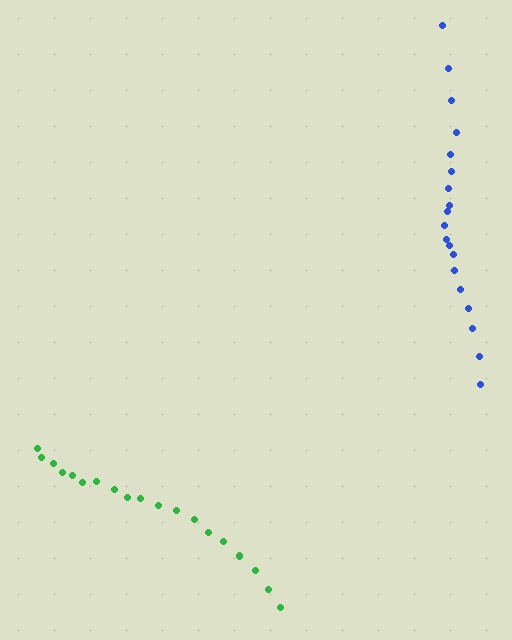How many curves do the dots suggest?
There are 2 distinct paths.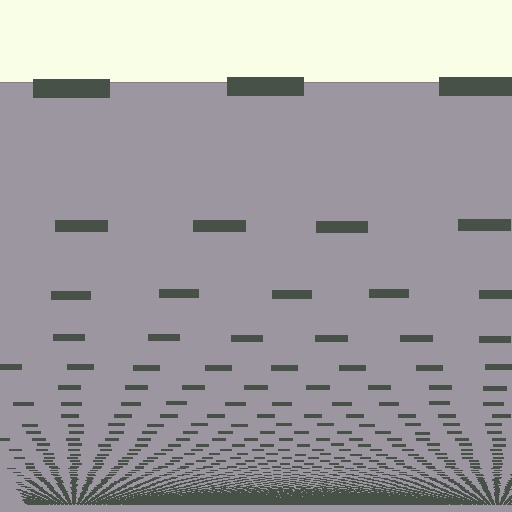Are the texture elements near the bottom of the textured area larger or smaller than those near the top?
Smaller. The gradient is inverted — elements near the bottom are smaller and denser.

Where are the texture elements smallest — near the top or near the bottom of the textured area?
Near the bottom.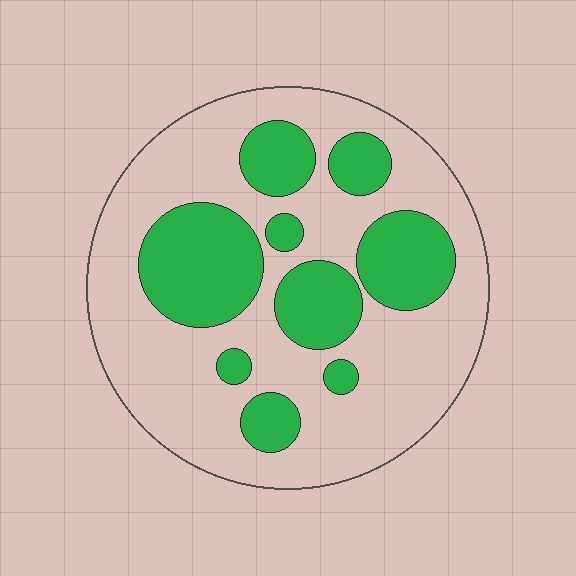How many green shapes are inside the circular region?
9.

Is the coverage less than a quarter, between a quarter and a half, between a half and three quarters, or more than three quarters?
Between a quarter and a half.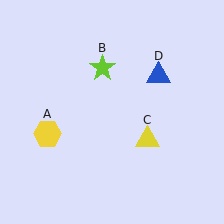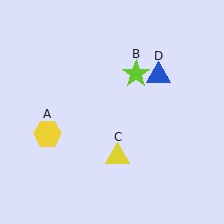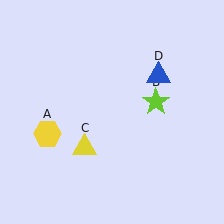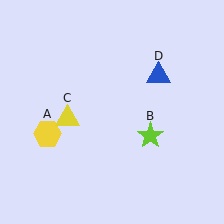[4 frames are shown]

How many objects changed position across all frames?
2 objects changed position: lime star (object B), yellow triangle (object C).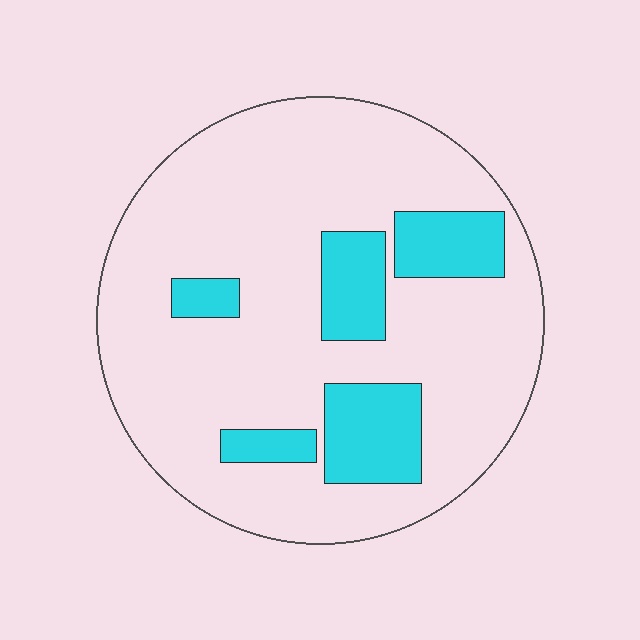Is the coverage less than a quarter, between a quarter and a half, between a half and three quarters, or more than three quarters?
Less than a quarter.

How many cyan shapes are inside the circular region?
5.